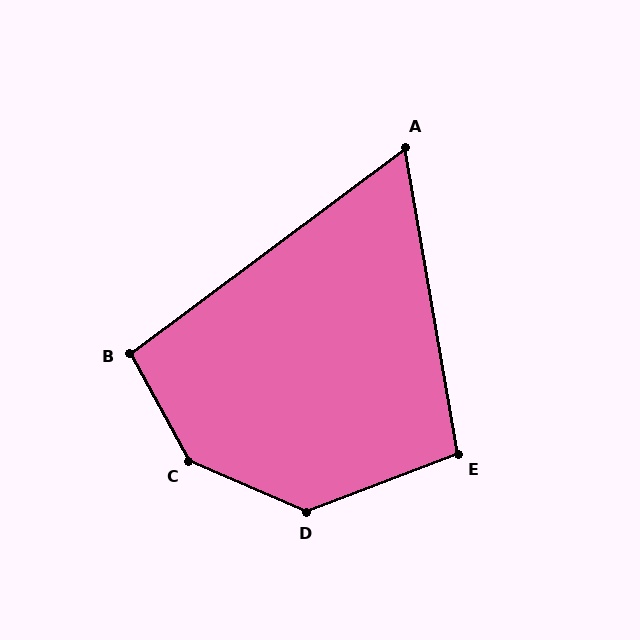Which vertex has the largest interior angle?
C, at approximately 142 degrees.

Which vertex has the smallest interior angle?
A, at approximately 63 degrees.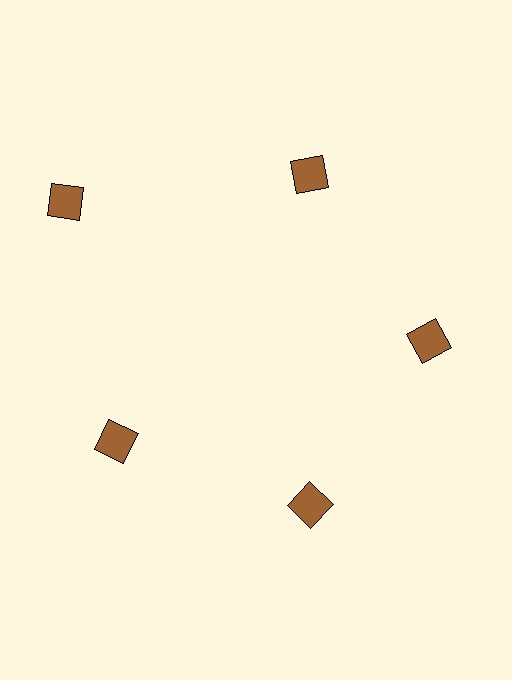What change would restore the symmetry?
The symmetry would be restored by moving it inward, back onto the ring so that all 5 diamonds sit at equal angles and equal distance from the center.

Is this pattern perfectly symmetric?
No. The 5 brown diamonds are arranged in a ring, but one element near the 10 o'clock position is pushed outward from the center, breaking the 5-fold rotational symmetry.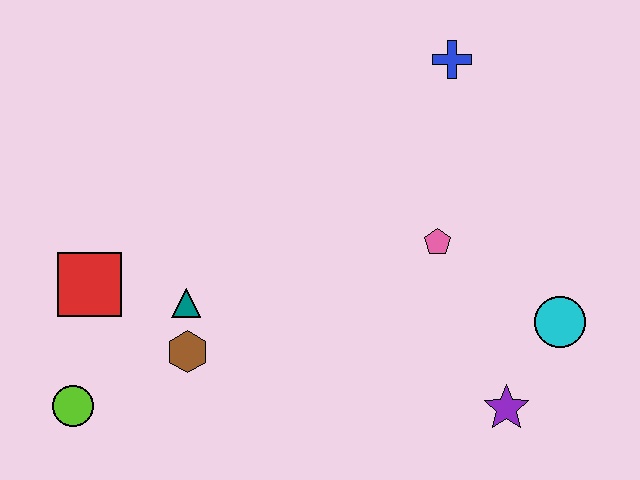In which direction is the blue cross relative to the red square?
The blue cross is to the right of the red square.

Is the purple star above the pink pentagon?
No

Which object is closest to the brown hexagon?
The teal triangle is closest to the brown hexagon.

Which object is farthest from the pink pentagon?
The lime circle is farthest from the pink pentagon.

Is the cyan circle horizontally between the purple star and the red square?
No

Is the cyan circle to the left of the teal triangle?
No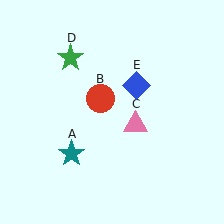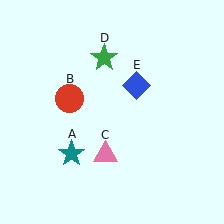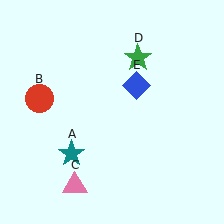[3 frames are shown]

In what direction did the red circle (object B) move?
The red circle (object B) moved left.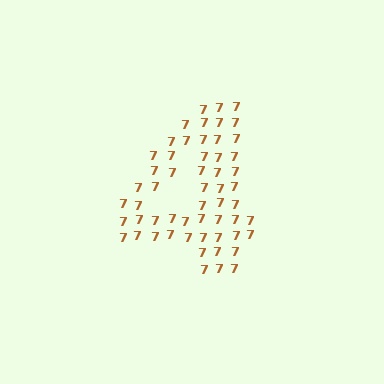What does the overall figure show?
The overall figure shows the digit 4.